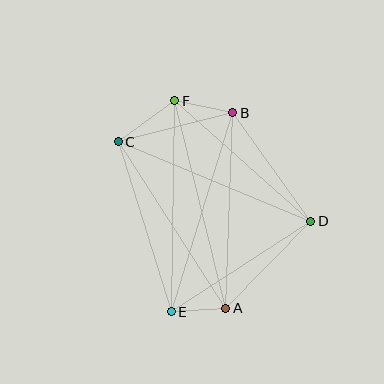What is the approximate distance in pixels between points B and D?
The distance between B and D is approximately 134 pixels.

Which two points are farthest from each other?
Points A and F are farthest from each other.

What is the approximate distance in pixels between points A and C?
The distance between A and C is approximately 198 pixels.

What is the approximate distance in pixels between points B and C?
The distance between B and C is approximately 118 pixels.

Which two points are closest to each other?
Points A and E are closest to each other.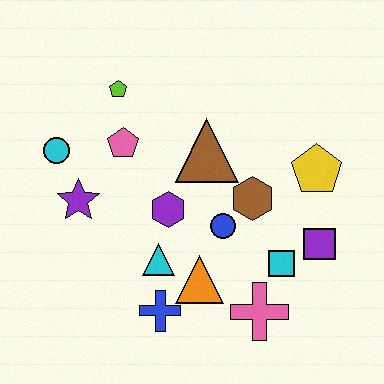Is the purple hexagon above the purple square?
Yes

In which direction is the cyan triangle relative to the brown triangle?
The cyan triangle is below the brown triangle.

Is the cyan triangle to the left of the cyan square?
Yes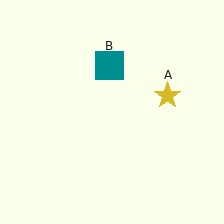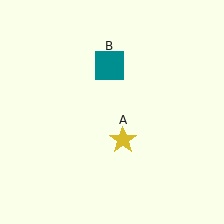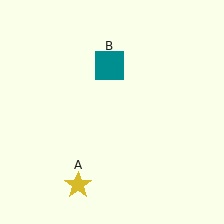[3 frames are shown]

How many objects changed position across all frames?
1 object changed position: yellow star (object A).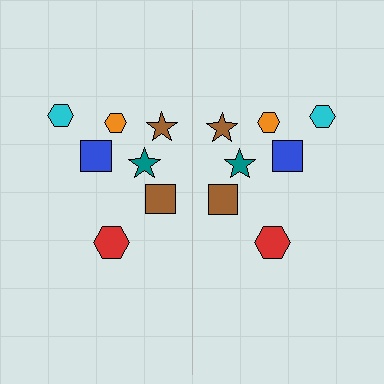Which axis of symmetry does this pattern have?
The pattern has a vertical axis of symmetry running through the center of the image.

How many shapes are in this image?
There are 14 shapes in this image.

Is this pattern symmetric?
Yes, this pattern has bilateral (reflection) symmetry.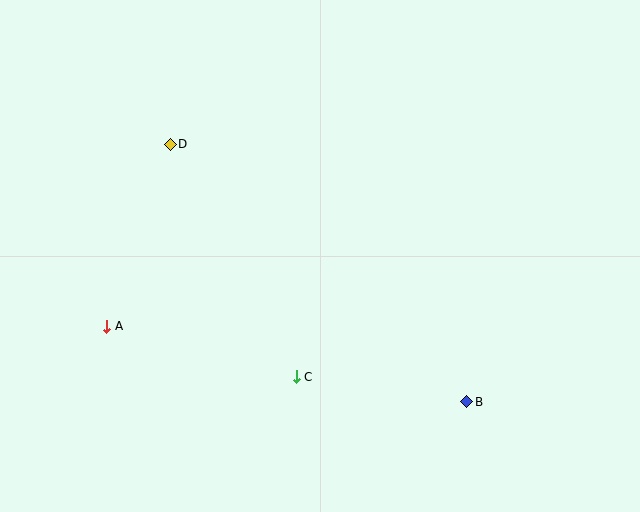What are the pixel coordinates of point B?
Point B is at (467, 402).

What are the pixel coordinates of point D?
Point D is at (170, 144).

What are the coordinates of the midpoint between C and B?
The midpoint between C and B is at (382, 389).